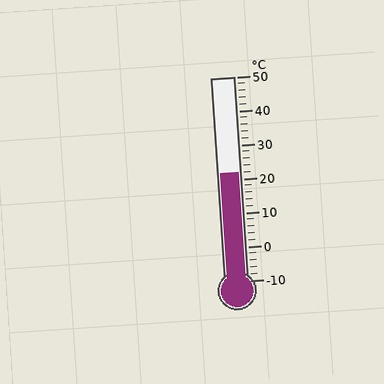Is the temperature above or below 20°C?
The temperature is above 20°C.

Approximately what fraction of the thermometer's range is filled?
The thermometer is filled to approximately 55% of its range.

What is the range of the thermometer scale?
The thermometer scale ranges from -10°C to 50°C.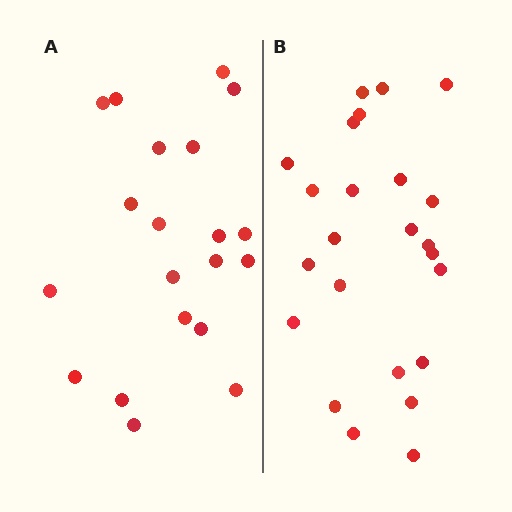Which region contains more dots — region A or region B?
Region B (the right region) has more dots.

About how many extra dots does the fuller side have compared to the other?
Region B has about 4 more dots than region A.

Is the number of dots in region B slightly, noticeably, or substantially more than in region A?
Region B has only slightly more — the two regions are fairly close. The ratio is roughly 1.2 to 1.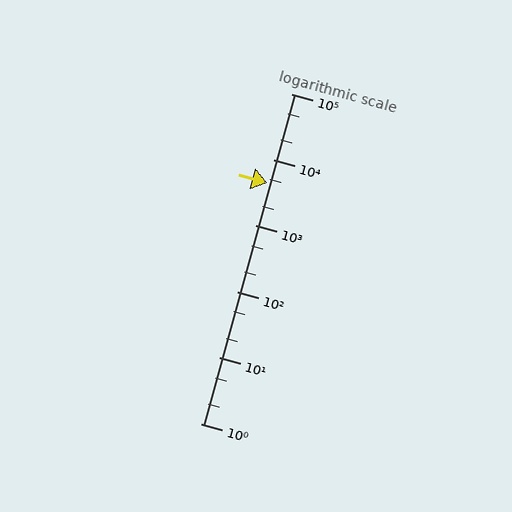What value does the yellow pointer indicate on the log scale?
The pointer indicates approximately 4400.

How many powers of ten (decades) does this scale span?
The scale spans 5 decades, from 1 to 100000.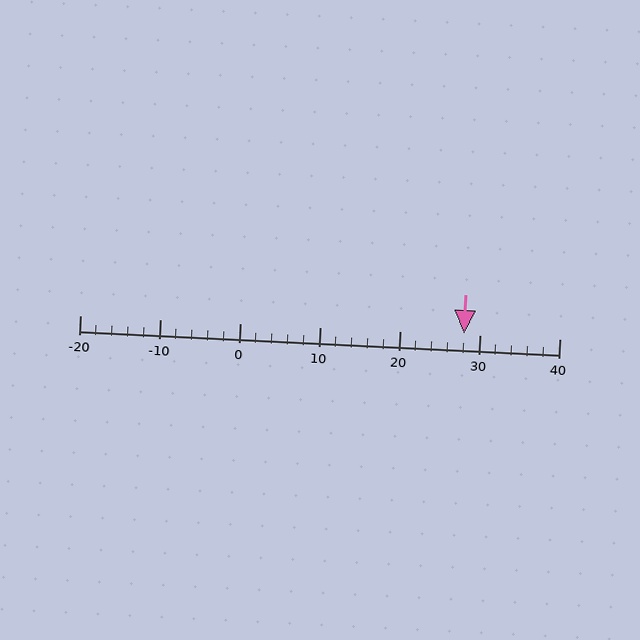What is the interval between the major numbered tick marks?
The major tick marks are spaced 10 units apart.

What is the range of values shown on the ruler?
The ruler shows values from -20 to 40.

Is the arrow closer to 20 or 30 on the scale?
The arrow is closer to 30.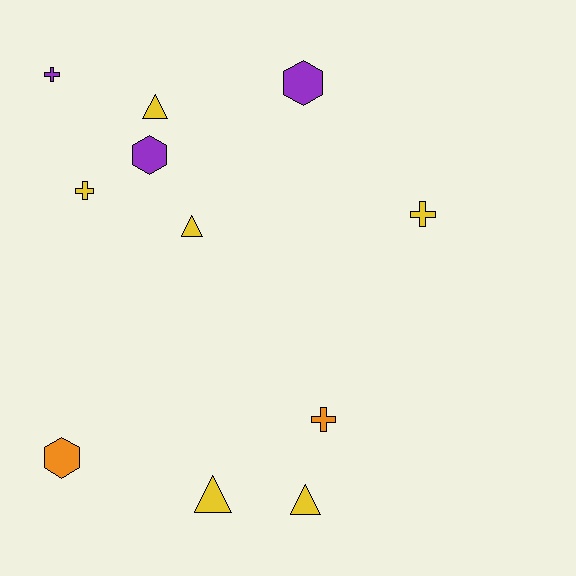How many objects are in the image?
There are 11 objects.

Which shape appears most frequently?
Triangle, with 4 objects.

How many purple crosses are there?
There is 1 purple cross.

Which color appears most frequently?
Yellow, with 6 objects.